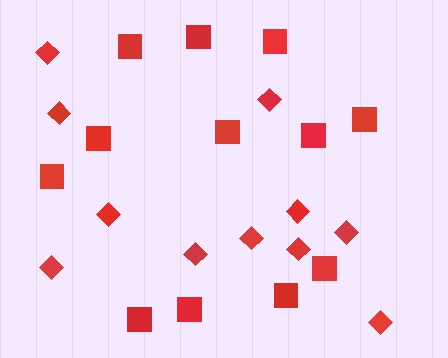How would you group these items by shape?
There are 2 groups: one group of diamonds (11) and one group of squares (12).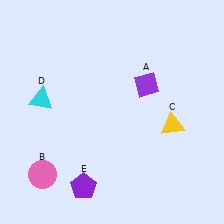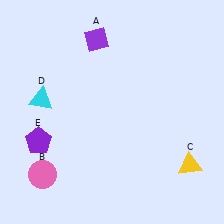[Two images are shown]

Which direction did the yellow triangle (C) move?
The yellow triangle (C) moved down.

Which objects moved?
The objects that moved are: the purple diamond (A), the yellow triangle (C), the purple pentagon (E).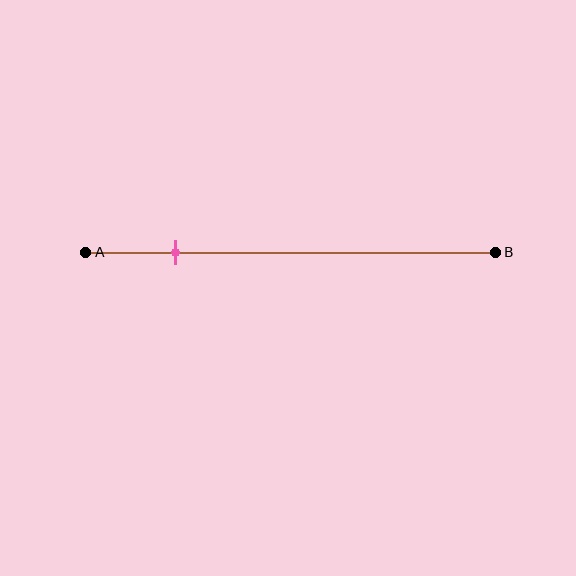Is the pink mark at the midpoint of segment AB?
No, the mark is at about 20% from A, not at the 50% midpoint.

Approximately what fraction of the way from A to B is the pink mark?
The pink mark is approximately 20% of the way from A to B.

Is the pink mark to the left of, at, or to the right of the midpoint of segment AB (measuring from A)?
The pink mark is to the left of the midpoint of segment AB.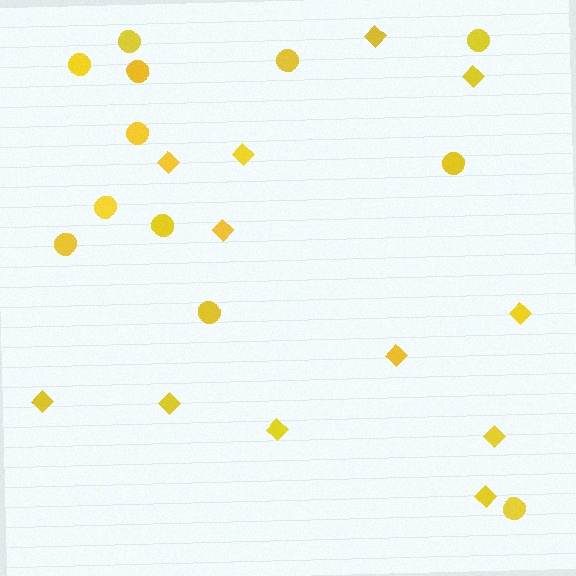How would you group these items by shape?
There are 2 groups: one group of diamonds (12) and one group of circles (12).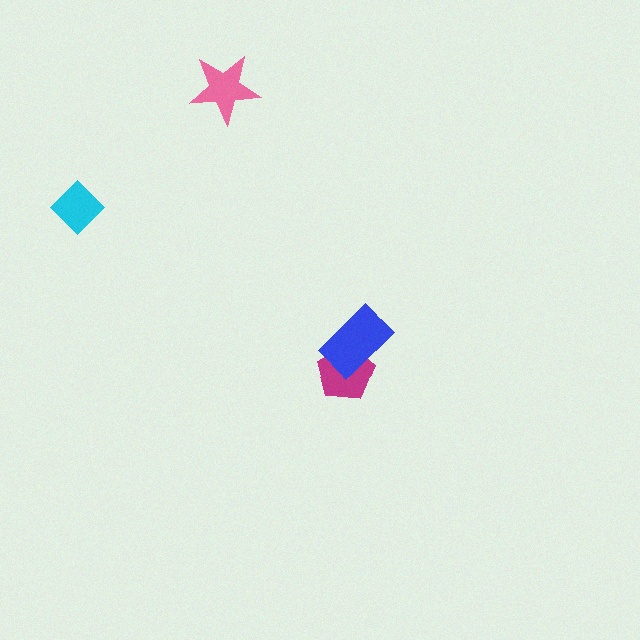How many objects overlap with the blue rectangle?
1 object overlaps with the blue rectangle.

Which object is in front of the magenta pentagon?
The blue rectangle is in front of the magenta pentagon.